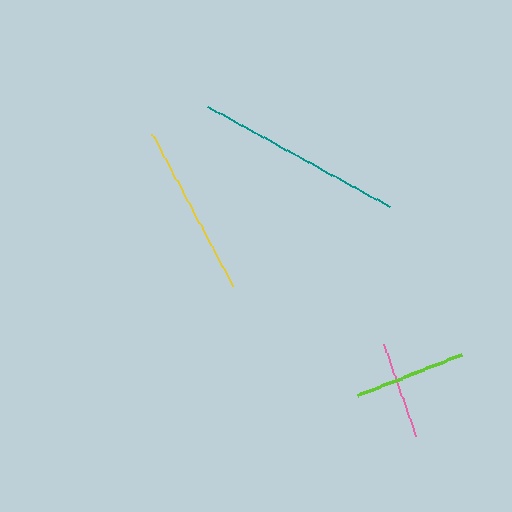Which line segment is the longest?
The teal line is the longest at approximately 207 pixels.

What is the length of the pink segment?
The pink segment is approximately 97 pixels long.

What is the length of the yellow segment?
The yellow segment is approximately 173 pixels long.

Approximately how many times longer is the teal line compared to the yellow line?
The teal line is approximately 1.2 times the length of the yellow line.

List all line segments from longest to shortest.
From longest to shortest: teal, yellow, lime, pink.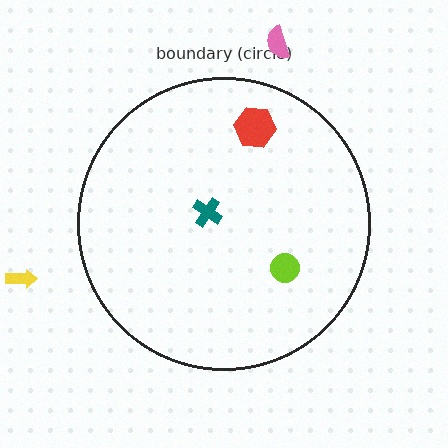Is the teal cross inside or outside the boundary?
Inside.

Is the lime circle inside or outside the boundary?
Inside.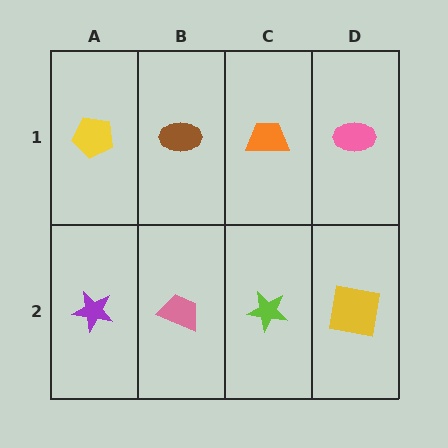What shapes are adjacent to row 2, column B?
A brown ellipse (row 1, column B), a purple star (row 2, column A), a lime star (row 2, column C).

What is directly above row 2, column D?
A pink ellipse.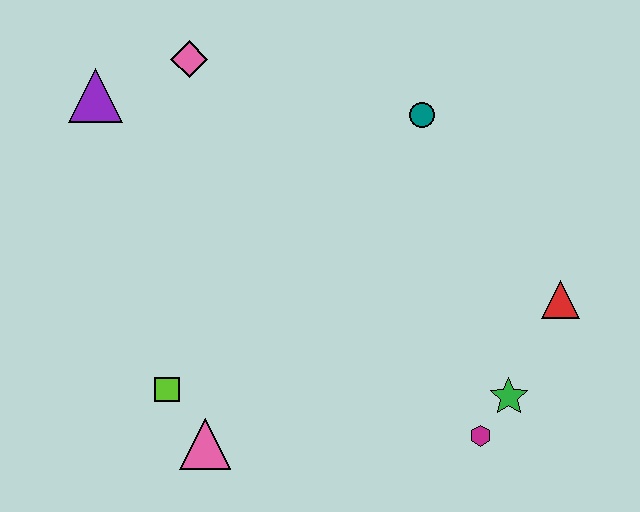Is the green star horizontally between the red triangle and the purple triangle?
Yes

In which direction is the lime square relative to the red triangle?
The lime square is to the left of the red triangle.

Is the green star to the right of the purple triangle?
Yes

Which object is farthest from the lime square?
The red triangle is farthest from the lime square.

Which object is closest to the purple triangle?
The pink diamond is closest to the purple triangle.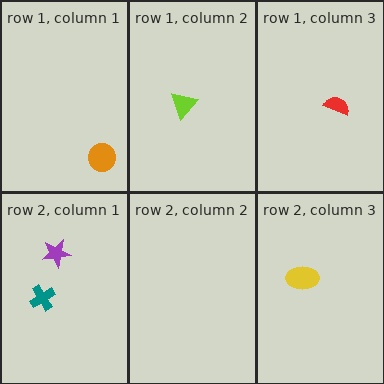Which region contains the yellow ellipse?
The row 2, column 3 region.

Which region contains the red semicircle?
The row 1, column 3 region.